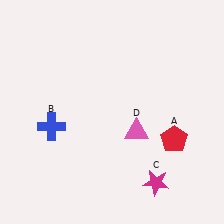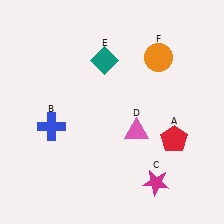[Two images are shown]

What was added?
A teal diamond (E), an orange circle (F) were added in Image 2.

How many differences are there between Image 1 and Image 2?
There are 2 differences between the two images.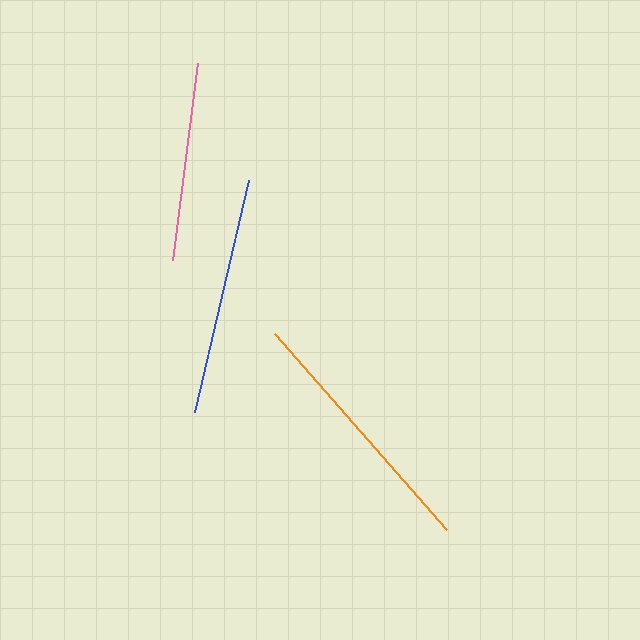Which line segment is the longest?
The orange line is the longest at approximately 261 pixels.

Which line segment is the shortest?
The pink line is the shortest at approximately 199 pixels.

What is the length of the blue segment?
The blue segment is approximately 239 pixels long.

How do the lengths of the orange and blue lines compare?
The orange and blue lines are approximately the same length.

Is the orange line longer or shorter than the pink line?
The orange line is longer than the pink line.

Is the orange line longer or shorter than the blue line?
The orange line is longer than the blue line.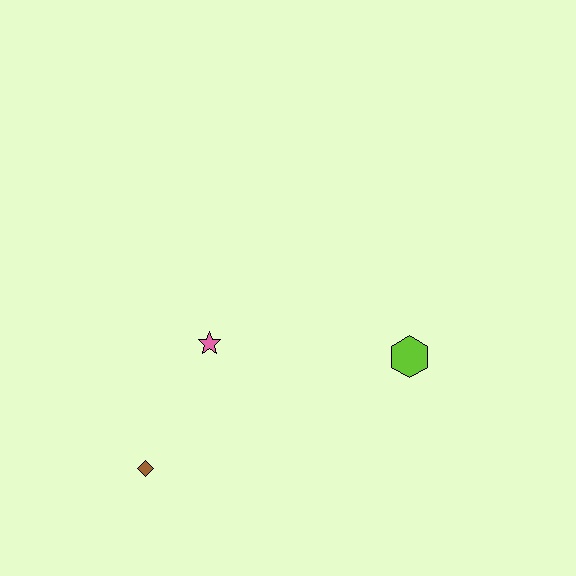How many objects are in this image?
There are 3 objects.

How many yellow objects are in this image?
There are no yellow objects.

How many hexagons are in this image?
There is 1 hexagon.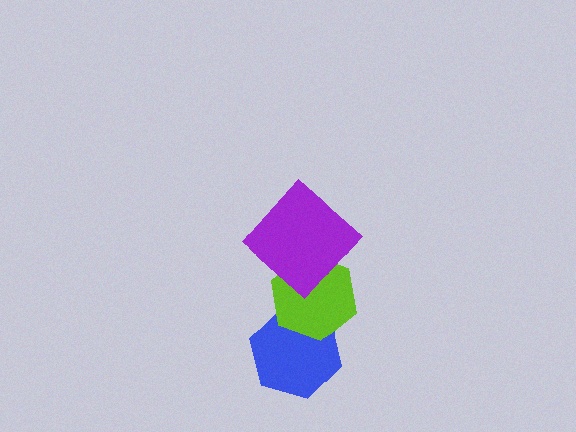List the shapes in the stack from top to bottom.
From top to bottom: the purple diamond, the lime hexagon, the blue hexagon.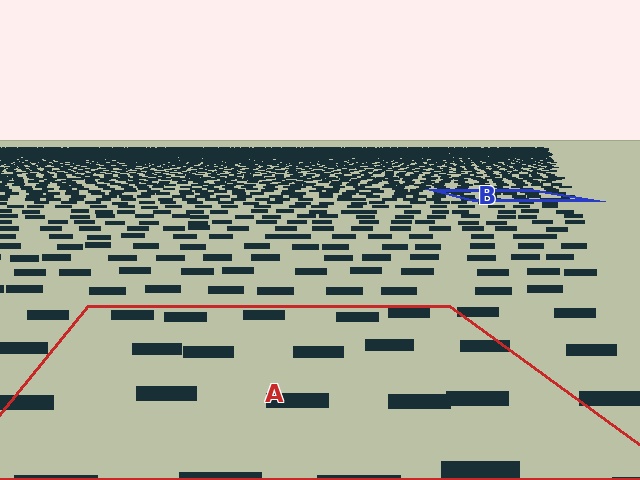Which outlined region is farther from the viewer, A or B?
Region B is farther from the viewer — the texture elements inside it appear smaller and more densely packed.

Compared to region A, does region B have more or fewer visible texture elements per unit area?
Region B has more texture elements per unit area — they are packed more densely because it is farther away.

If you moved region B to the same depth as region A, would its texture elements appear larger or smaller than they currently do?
They would appear larger. At a closer depth, the same texture elements are projected at a bigger on-screen size.